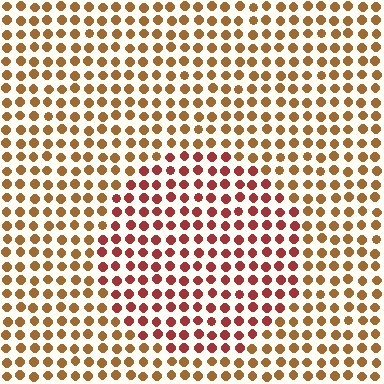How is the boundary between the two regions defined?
The boundary is defined purely by a slight shift in hue (about 35 degrees). Spacing, size, and orientation are identical on both sides.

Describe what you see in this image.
The image is filled with small brown elements in a uniform arrangement. A circle-shaped region is visible where the elements are tinted to a slightly different hue, forming a subtle color boundary.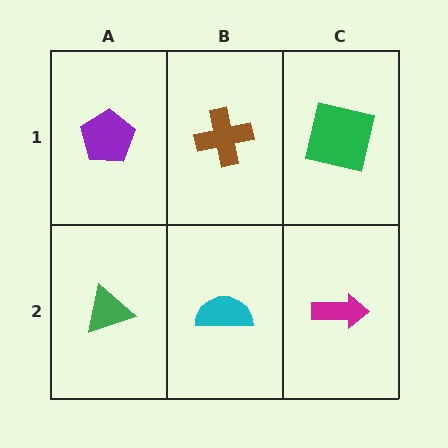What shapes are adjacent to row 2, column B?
A brown cross (row 1, column B), a green triangle (row 2, column A), a magenta arrow (row 2, column C).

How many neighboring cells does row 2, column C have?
2.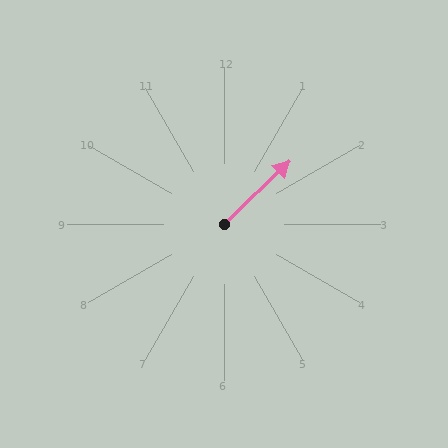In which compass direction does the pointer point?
Northeast.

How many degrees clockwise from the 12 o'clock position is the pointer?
Approximately 46 degrees.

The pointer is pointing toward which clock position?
Roughly 2 o'clock.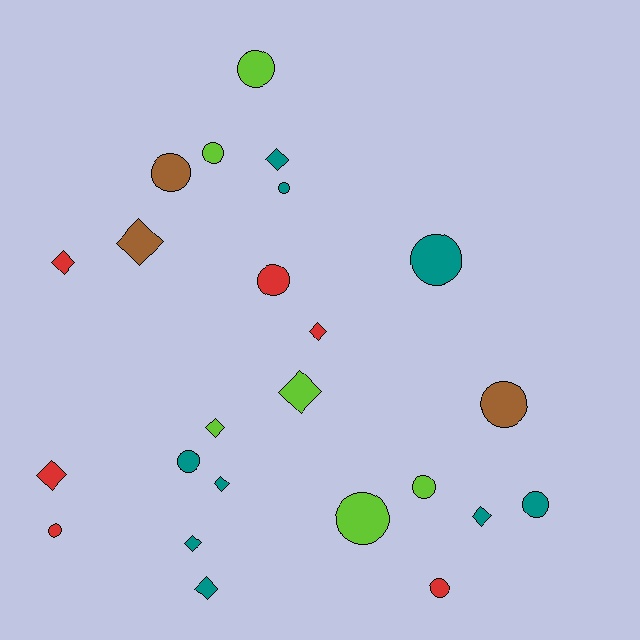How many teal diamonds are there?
There are 5 teal diamonds.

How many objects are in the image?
There are 24 objects.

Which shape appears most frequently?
Circle, with 13 objects.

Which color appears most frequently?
Teal, with 9 objects.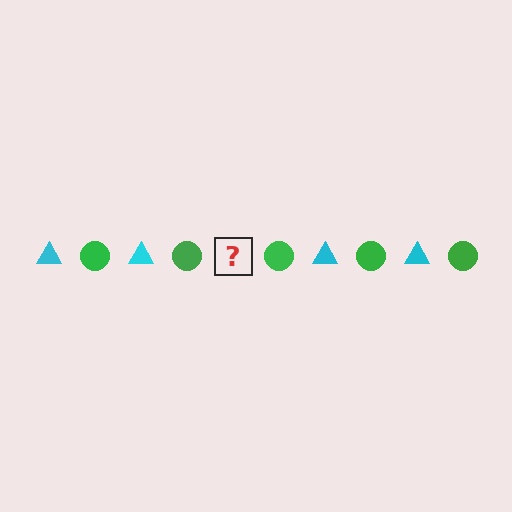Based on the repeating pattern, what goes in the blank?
The blank should be a cyan triangle.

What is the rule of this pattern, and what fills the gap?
The rule is that the pattern alternates between cyan triangle and green circle. The gap should be filled with a cyan triangle.